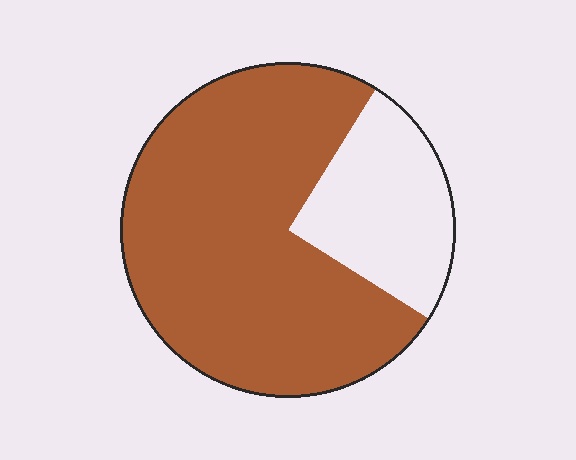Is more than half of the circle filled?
Yes.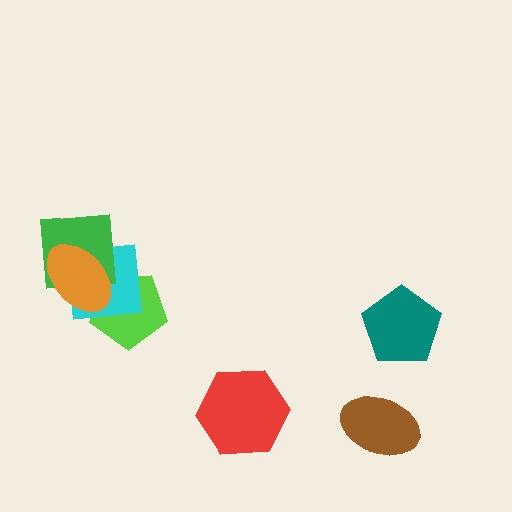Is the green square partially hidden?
Yes, it is partially covered by another shape.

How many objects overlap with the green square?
2 objects overlap with the green square.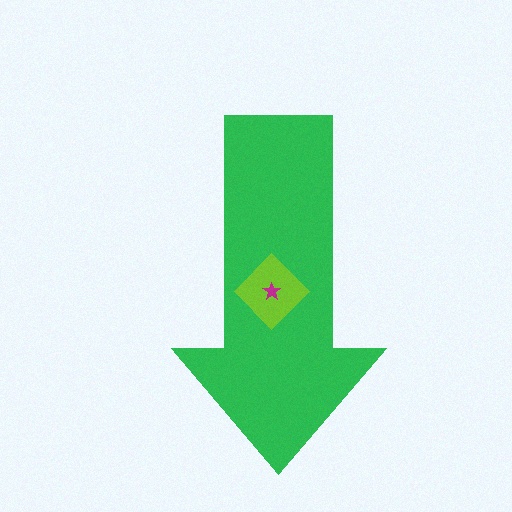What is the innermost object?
The magenta star.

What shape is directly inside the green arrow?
The lime diamond.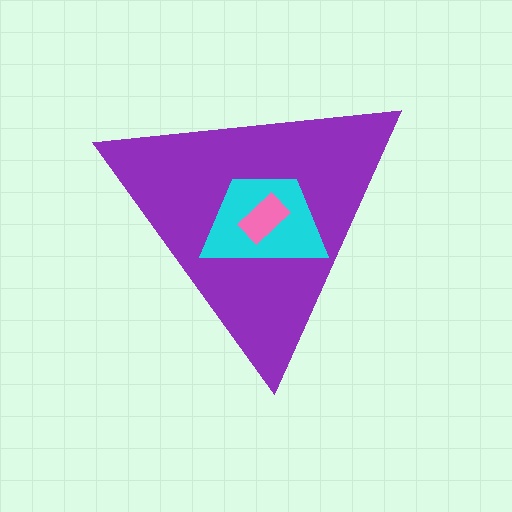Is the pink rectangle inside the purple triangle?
Yes.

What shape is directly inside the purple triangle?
The cyan trapezoid.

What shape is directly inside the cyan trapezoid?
The pink rectangle.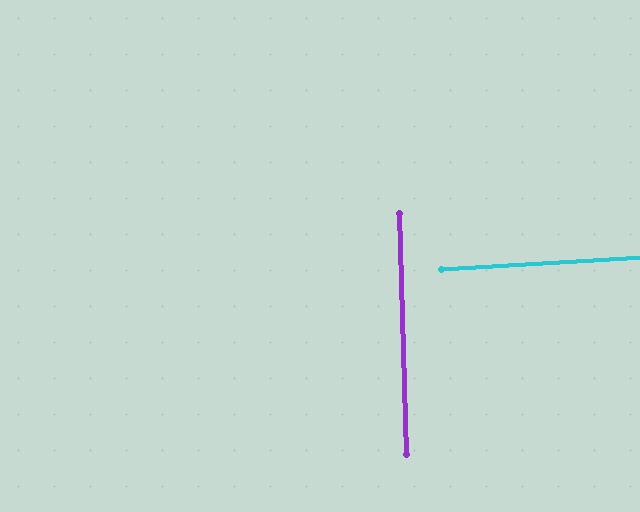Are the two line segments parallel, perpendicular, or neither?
Perpendicular — they meet at approximately 88°.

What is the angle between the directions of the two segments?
Approximately 88 degrees.